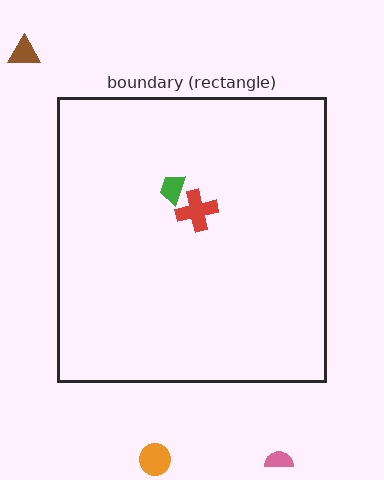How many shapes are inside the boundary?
2 inside, 3 outside.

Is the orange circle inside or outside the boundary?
Outside.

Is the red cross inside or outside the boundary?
Inside.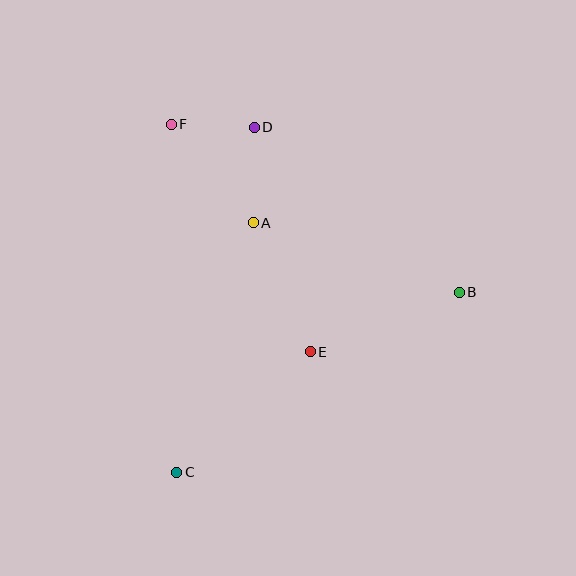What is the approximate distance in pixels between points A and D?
The distance between A and D is approximately 95 pixels.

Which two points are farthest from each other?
Points C and D are farthest from each other.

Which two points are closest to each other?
Points D and F are closest to each other.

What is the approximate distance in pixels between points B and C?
The distance between B and C is approximately 335 pixels.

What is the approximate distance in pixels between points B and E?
The distance between B and E is approximately 161 pixels.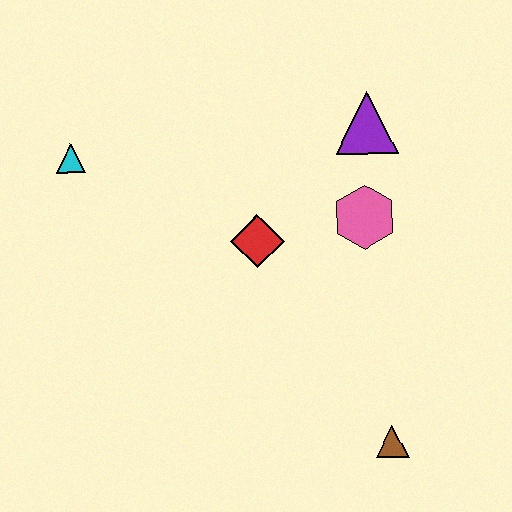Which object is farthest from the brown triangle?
The cyan triangle is farthest from the brown triangle.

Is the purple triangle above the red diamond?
Yes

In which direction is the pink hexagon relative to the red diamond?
The pink hexagon is to the right of the red diamond.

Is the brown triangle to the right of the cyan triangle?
Yes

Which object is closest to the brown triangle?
The pink hexagon is closest to the brown triangle.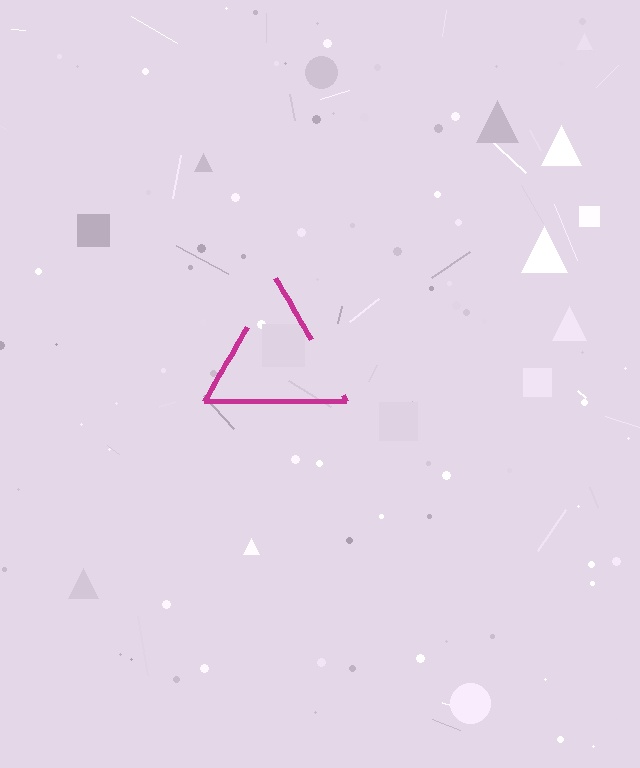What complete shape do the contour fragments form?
The contour fragments form a triangle.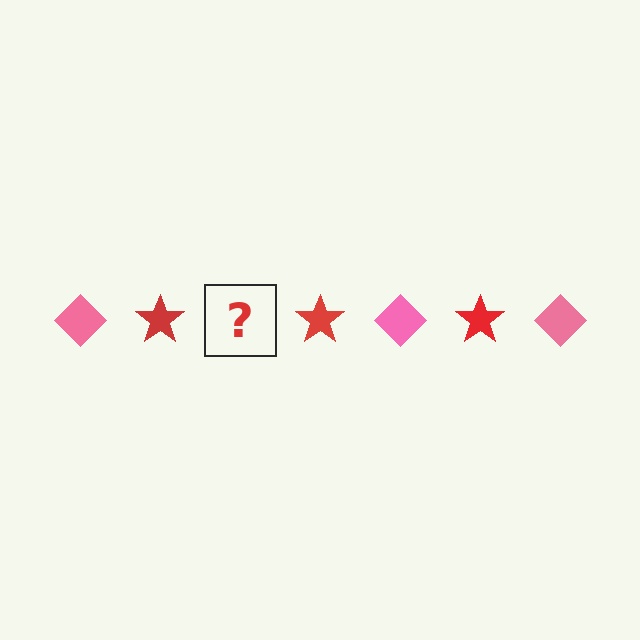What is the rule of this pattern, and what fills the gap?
The rule is that the pattern alternates between pink diamond and red star. The gap should be filled with a pink diamond.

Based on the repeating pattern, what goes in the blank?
The blank should be a pink diamond.